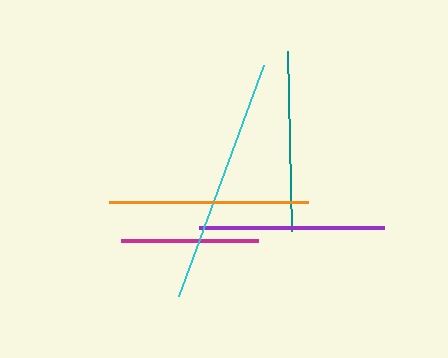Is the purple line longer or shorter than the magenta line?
The purple line is longer than the magenta line.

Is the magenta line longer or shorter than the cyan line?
The cyan line is longer than the magenta line.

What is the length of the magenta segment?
The magenta segment is approximately 136 pixels long.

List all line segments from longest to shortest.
From longest to shortest: cyan, orange, purple, teal, magenta.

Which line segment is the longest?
The cyan line is the longest at approximately 246 pixels.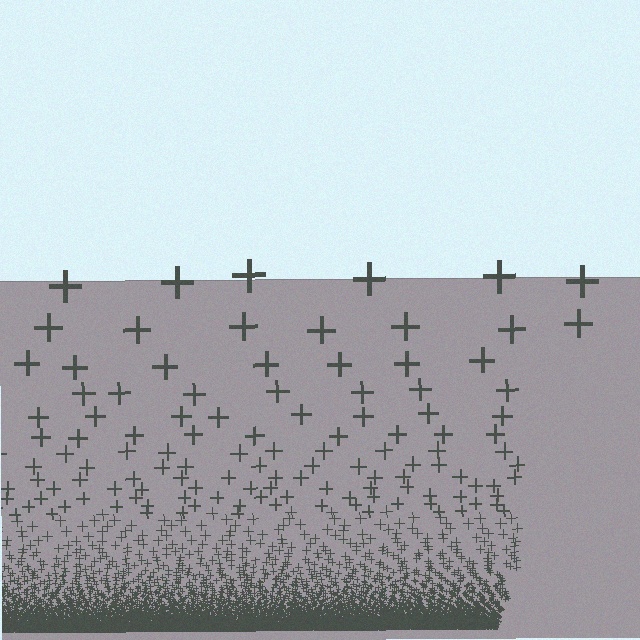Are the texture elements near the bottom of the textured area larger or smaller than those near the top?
Smaller. The gradient is inverted — elements near the bottom are smaller and denser.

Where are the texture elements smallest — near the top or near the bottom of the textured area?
Near the bottom.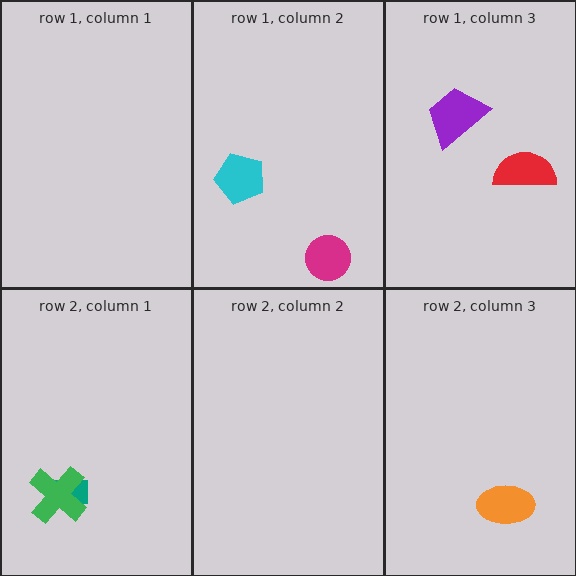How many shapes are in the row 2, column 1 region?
2.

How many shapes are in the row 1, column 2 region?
2.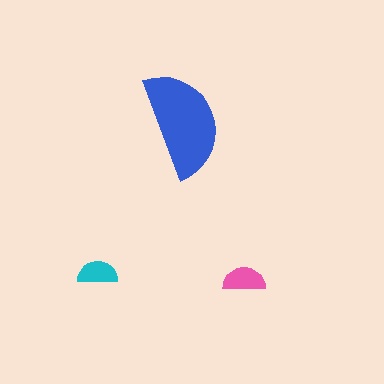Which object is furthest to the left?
The cyan semicircle is leftmost.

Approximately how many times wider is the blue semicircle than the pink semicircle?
About 2.5 times wider.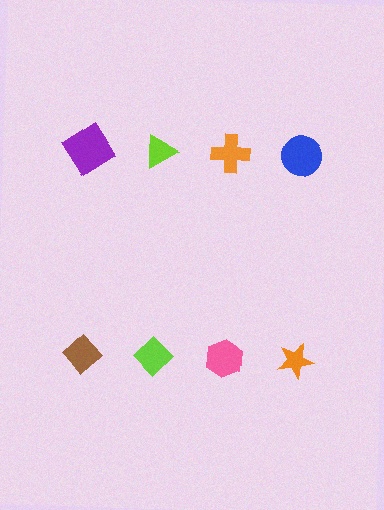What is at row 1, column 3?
An orange cross.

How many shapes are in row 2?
4 shapes.